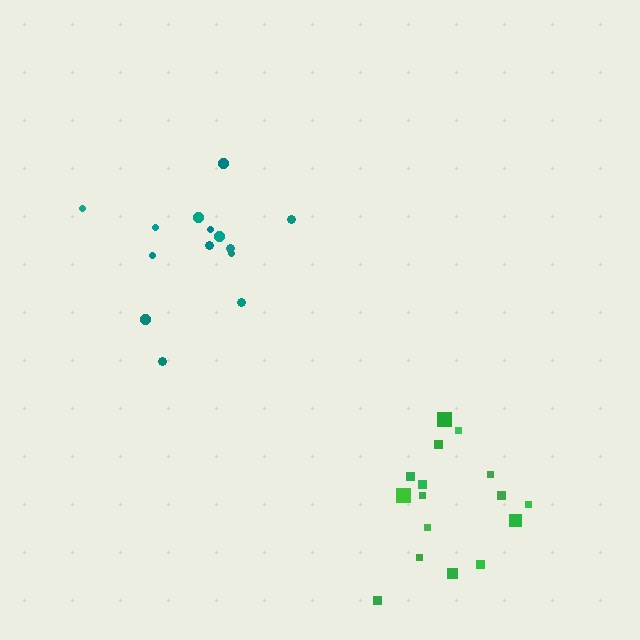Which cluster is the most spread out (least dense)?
Teal.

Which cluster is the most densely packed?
Green.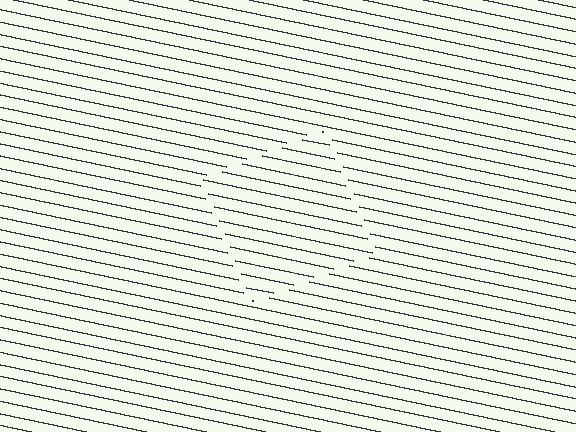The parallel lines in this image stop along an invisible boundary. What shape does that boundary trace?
An illusory square. The interior of the shape contains the same grating, shifted by half a period — the contour is defined by the phase discontinuity where line-ends from the inner and outer gratings abut.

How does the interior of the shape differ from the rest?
The interior of the shape contains the same grating, shifted by half a period — the contour is defined by the phase discontinuity where line-ends from the inner and outer gratings abut.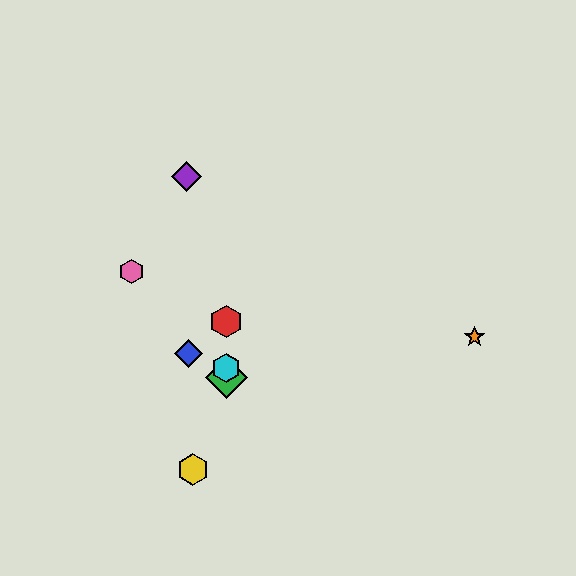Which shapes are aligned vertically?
The red hexagon, the green diamond, the cyan hexagon are aligned vertically.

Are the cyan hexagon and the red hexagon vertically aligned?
Yes, both are at x≈226.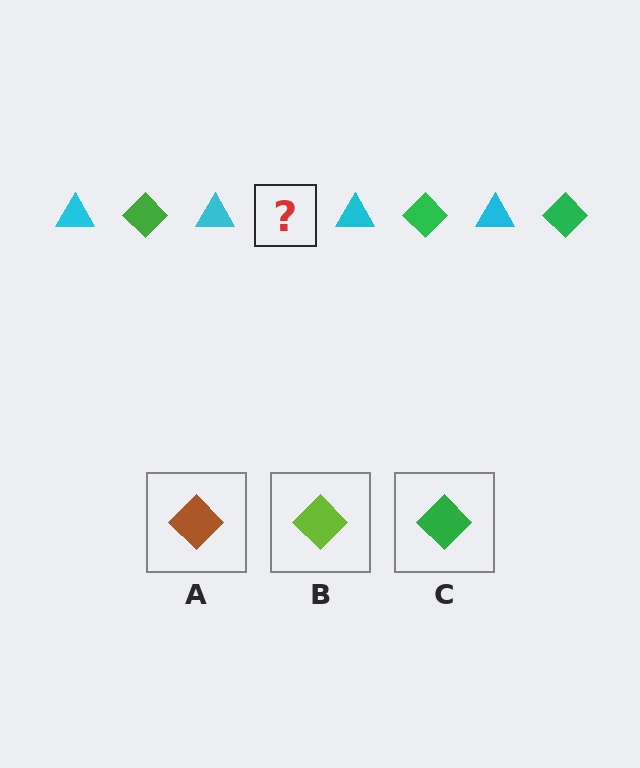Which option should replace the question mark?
Option C.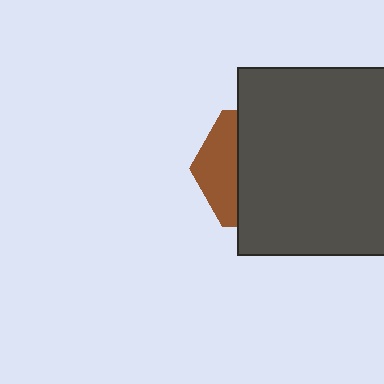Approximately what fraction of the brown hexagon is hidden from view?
Roughly 68% of the brown hexagon is hidden behind the dark gray square.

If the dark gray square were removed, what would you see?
You would see the complete brown hexagon.